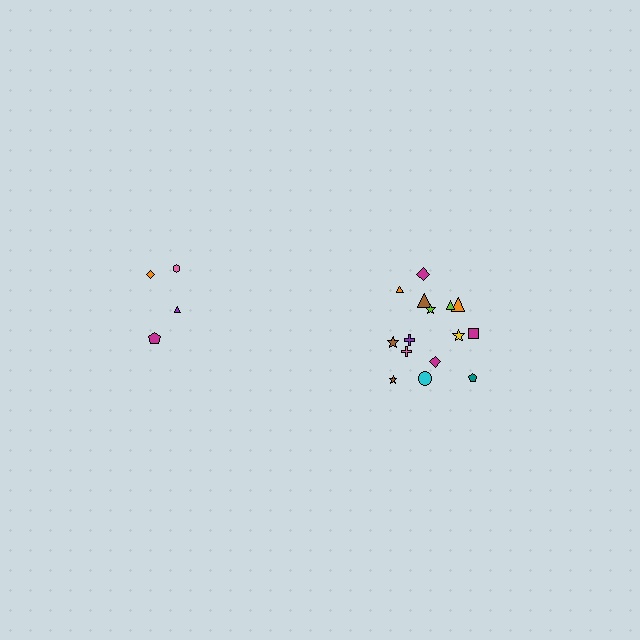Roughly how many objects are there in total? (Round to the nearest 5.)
Roughly 20 objects in total.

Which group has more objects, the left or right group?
The right group.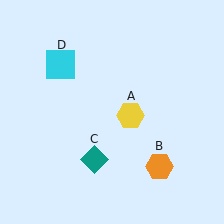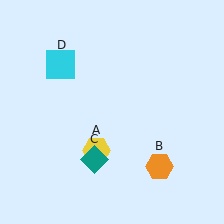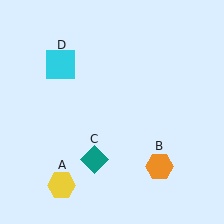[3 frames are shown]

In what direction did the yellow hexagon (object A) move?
The yellow hexagon (object A) moved down and to the left.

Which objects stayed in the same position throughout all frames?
Orange hexagon (object B) and teal diamond (object C) and cyan square (object D) remained stationary.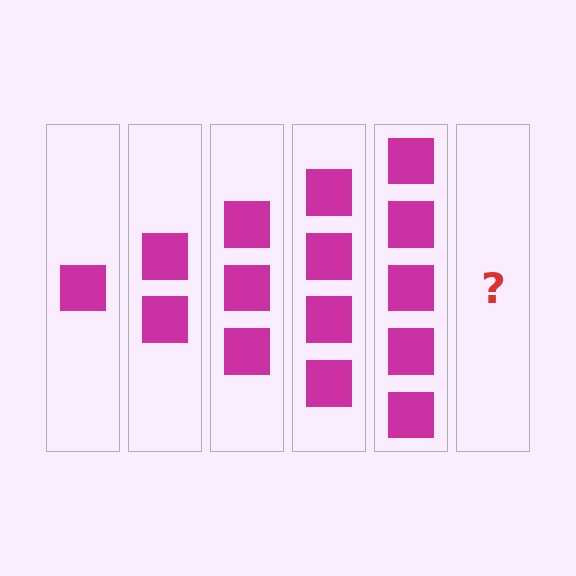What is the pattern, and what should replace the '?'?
The pattern is that each step adds one more square. The '?' should be 6 squares.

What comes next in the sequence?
The next element should be 6 squares.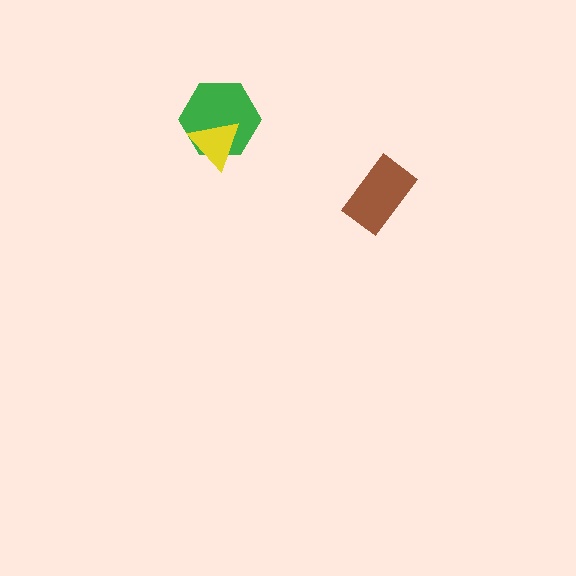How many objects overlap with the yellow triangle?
1 object overlaps with the yellow triangle.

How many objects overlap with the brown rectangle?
0 objects overlap with the brown rectangle.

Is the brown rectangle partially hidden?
No, no other shape covers it.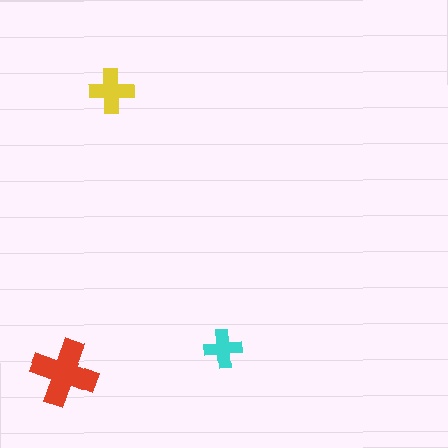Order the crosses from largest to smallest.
the red one, the yellow one, the cyan one.